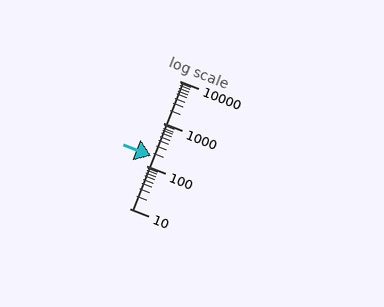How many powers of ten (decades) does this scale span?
The scale spans 3 decades, from 10 to 10000.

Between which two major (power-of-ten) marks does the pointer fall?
The pointer is between 100 and 1000.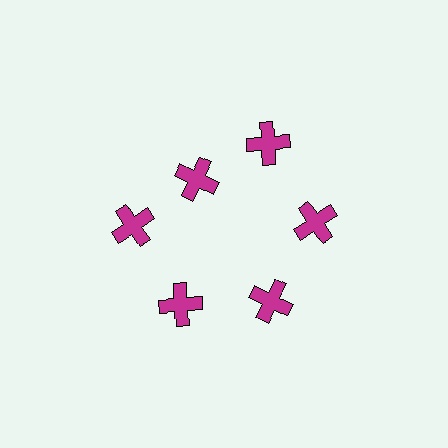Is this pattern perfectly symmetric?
No. The 6 magenta crosses are arranged in a ring, but one element near the 11 o'clock position is pulled inward toward the center, breaking the 6-fold rotational symmetry.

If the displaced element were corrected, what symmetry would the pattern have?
It would have 6-fold rotational symmetry — the pattern would map onto itself every 60 degrees.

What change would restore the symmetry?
The symmetry would be restored by moving it outward, back onto the ring so that all 6 crosses sit at equal angles and equal distance from the center.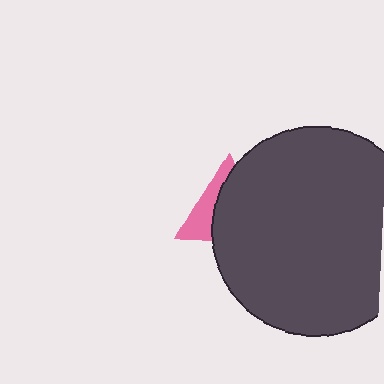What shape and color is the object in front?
The object in front is a dark gray circle.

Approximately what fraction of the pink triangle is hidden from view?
Roughly 64% of the pink triangle is hidden behind the dark gray circle.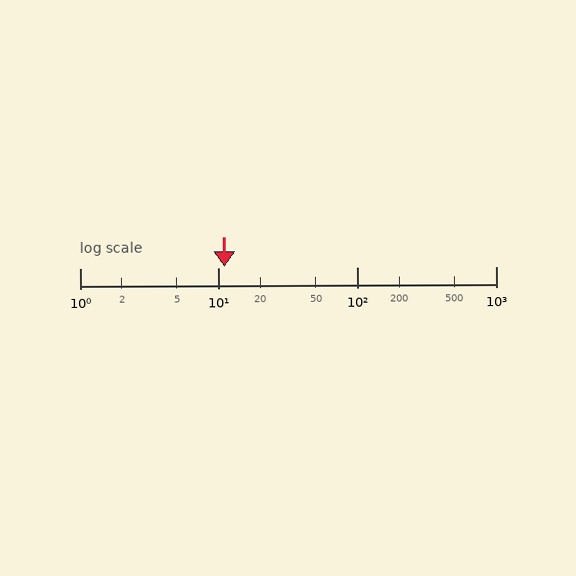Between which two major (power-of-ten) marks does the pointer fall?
The pointer is between 10 and 100.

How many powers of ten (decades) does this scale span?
The scale spans 3 decades, from 1 to 1000.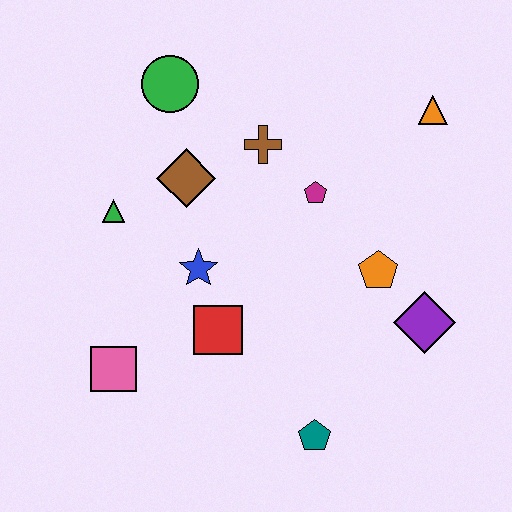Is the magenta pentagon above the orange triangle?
No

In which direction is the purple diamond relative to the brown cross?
The purple diamond is below the brown cross.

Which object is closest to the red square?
The blue star is closest to the red square.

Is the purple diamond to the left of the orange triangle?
Yes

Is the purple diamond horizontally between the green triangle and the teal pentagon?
No